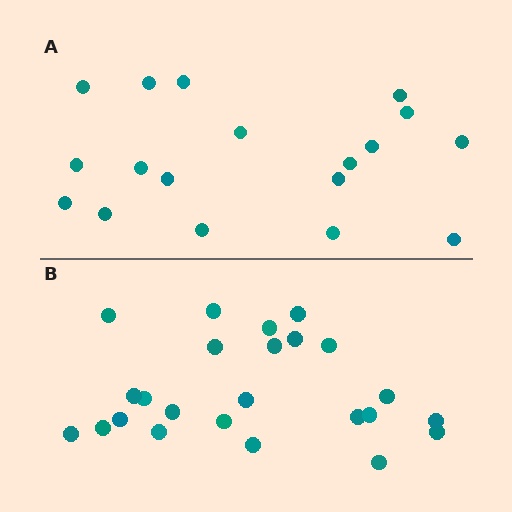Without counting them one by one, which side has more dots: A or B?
Region B (the bottom region) has more dots.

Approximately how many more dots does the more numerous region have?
Region B has about 6 more dots than region A.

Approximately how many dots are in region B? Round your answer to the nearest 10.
About 20 dots. (The exact count is 24, which rounds to 20.)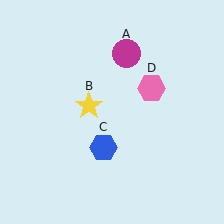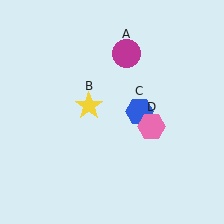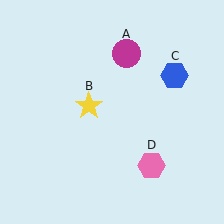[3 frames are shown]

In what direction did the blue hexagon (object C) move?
The blue hexagon (object C) moved up and to the right.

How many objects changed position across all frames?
2 objects changed position: blue hexagon (object C), pink hexagon (object D).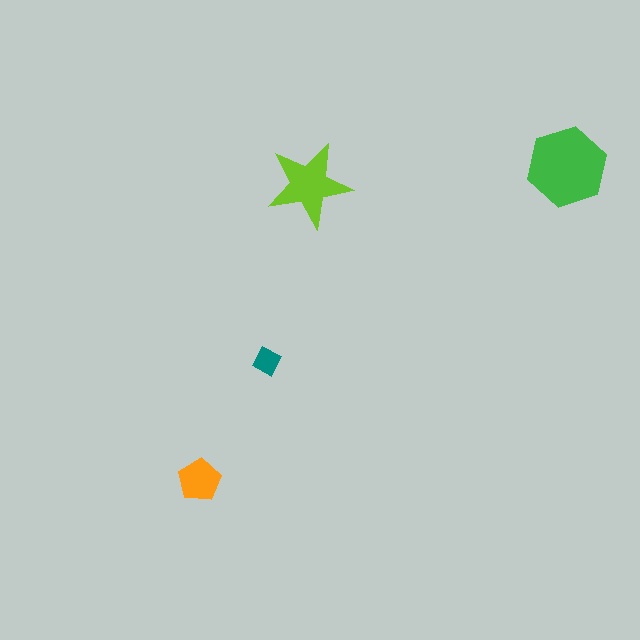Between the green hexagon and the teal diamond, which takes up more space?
The green hexagon.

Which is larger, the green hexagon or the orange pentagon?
The green hexagon.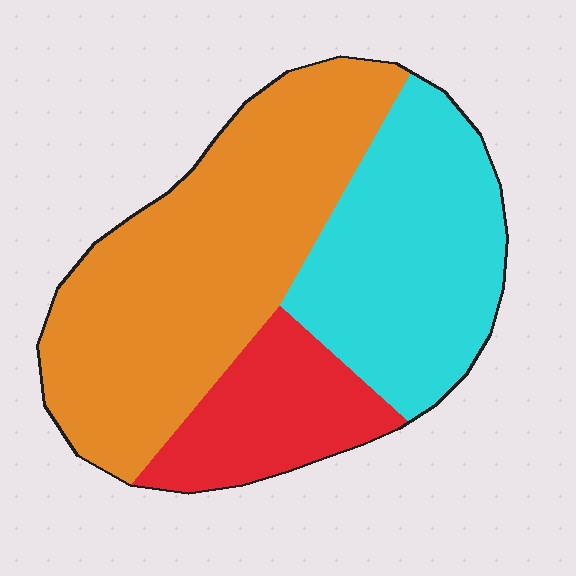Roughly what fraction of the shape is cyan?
Cyan covers around 35% of the shape.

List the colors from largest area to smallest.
From largest to smallest: orange, cyan, red.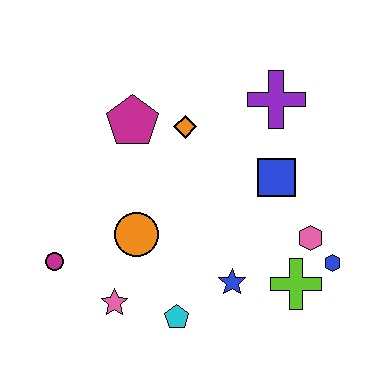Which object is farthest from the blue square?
The magenta circle is farthest from the blue square.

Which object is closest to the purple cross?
The blue square is closest to the purple cross.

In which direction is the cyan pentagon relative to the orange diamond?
The cyan pentagon is below the orange diamond.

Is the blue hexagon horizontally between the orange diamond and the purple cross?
No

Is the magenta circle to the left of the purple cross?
Yes